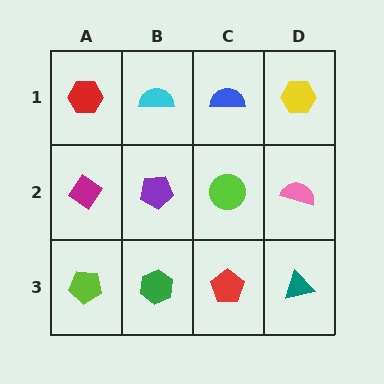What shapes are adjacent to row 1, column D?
A pink semicircle (row 2, column D), a blue semicircle (row 1, column C).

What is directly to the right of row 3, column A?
A green hexagon.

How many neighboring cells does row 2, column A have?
3.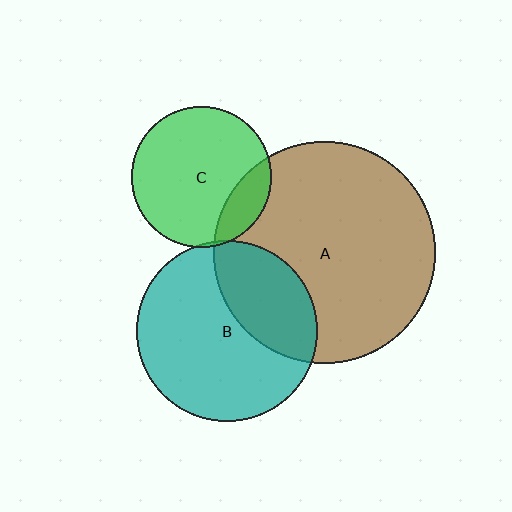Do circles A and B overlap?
Yes.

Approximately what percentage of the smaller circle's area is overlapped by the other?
Approximately 35%.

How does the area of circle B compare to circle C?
Approximately 1.7 times.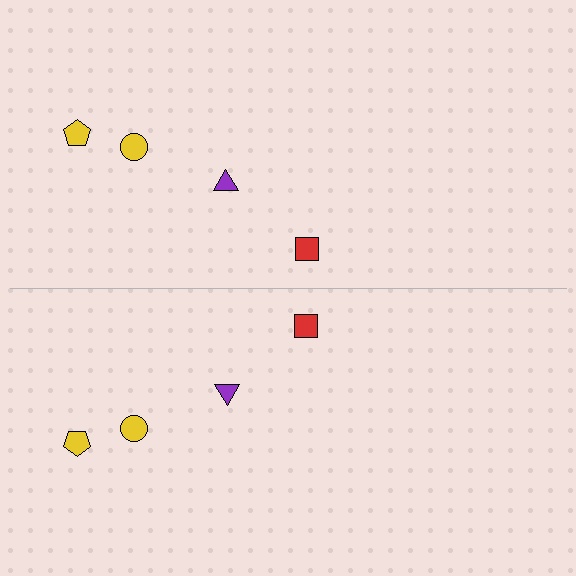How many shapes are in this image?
There are 8 shapes in this image.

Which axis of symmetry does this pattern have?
The pattern has a horizontal axis of symmetry running through the center of the image.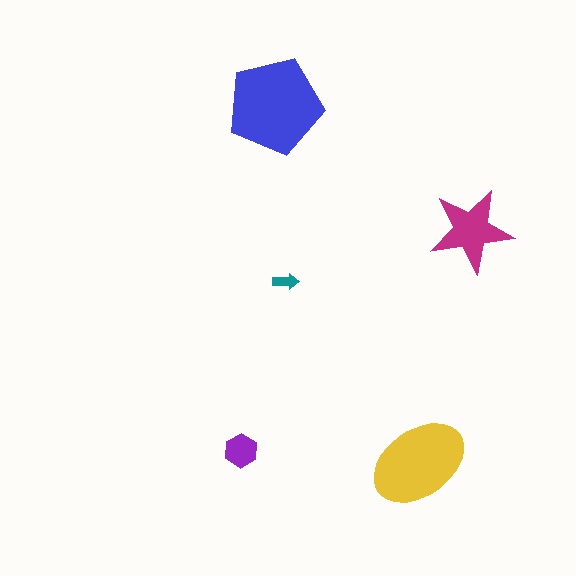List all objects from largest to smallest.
The blue pentagon, the yellow ellipse, the magenta star, the purple hexagon, the teal arrow.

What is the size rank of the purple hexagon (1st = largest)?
4th.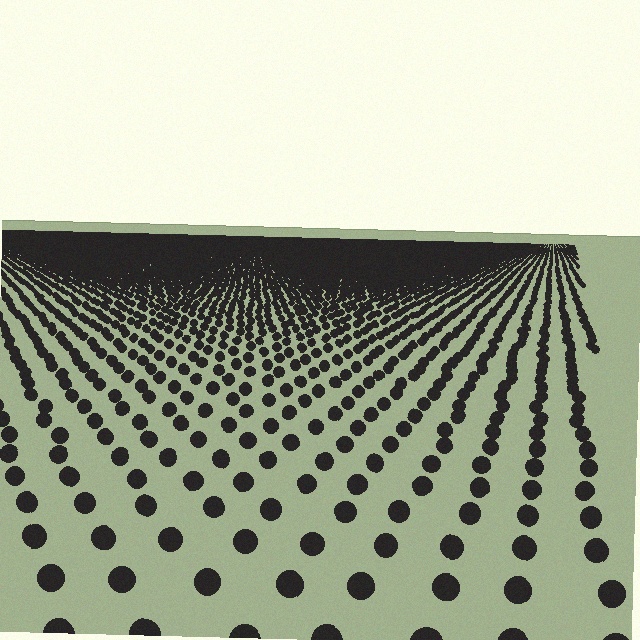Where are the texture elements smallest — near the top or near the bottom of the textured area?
Near the top.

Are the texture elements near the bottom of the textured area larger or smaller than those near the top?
Larger. Near the bottom, elements are closer to the viewer and appear at a bigger on-screen size.